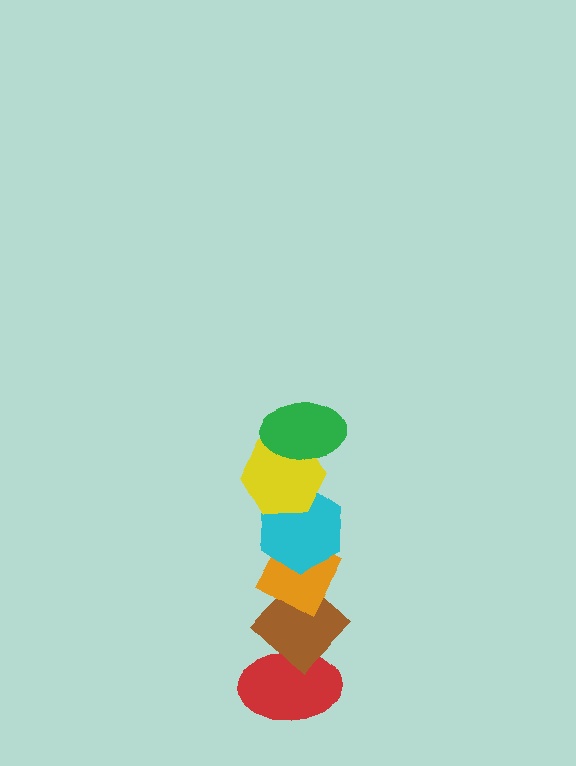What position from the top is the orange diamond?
The orange diamond is 4th from the top.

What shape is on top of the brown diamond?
The orange diamond is on top of the brown diamond.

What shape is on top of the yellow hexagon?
The green ellipse is on top of the yellow hexagon.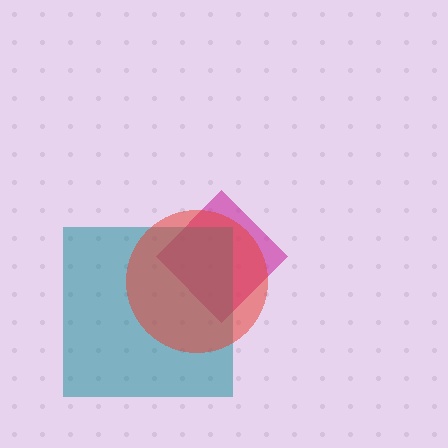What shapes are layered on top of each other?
The layered shapes are: a magenta diamond, a teal square, a red circle.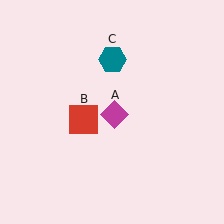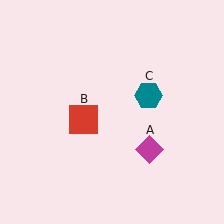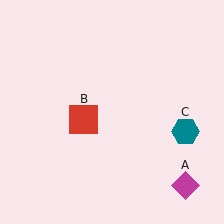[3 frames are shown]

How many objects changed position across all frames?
2 objects changed position: magenta diamond (object A), teal hexagon (object C).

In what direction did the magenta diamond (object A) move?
The magenta diamond (object A) moved down and to the right.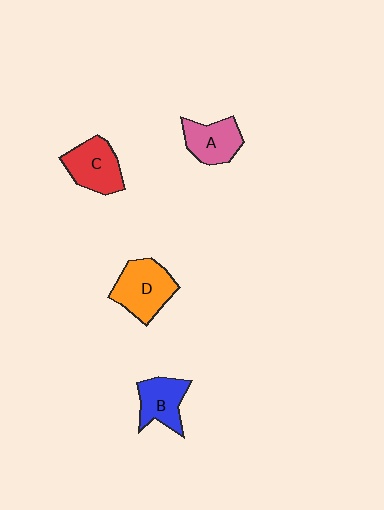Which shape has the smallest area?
Shape B (blue).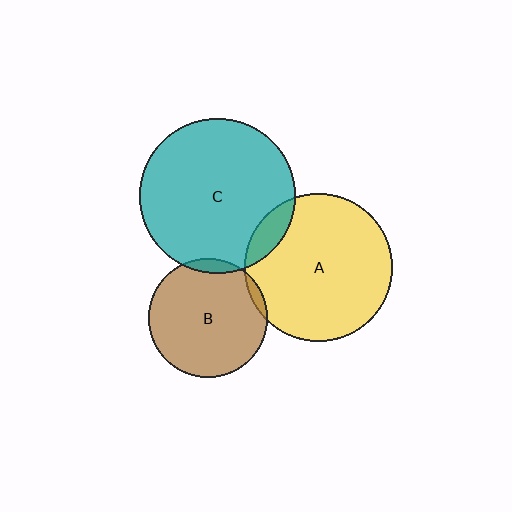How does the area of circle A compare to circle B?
Approximately 1.5 times.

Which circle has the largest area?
Circle C (teal).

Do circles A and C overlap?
Yes.